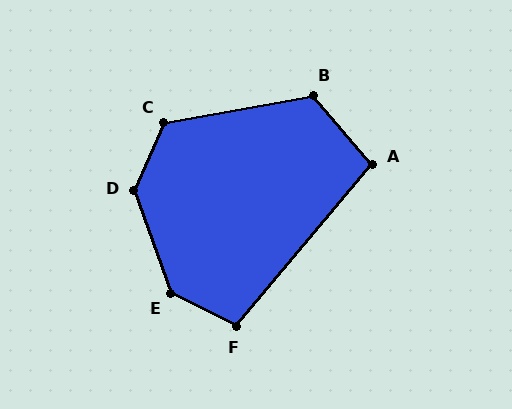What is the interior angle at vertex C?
Approximately 124 degrees (obtuse).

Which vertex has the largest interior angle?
E, at approximately 136 degrees.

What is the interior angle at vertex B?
Approximately 120 degrees (obtuse).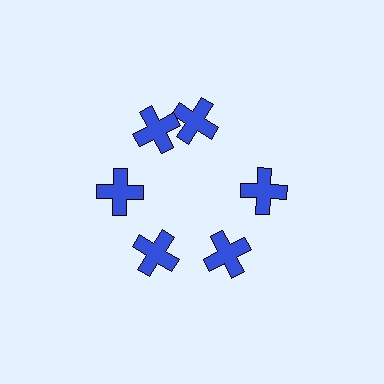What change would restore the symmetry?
The symmetry would be restored by rotating it back into even spacing with its neighbors so that all 6 crosses sit at equal angles and equal distance from the center.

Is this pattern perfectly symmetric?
No. The 6 blue crosses are arranged in a ring, but one element near the 1 o'clock position is rotated out of alignment along the ring, breaking the 6-fold rotational symmetry.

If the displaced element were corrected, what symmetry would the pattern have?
It would have 6-fold rotational symmetry — the pattern would map onto itself every 60 degrees.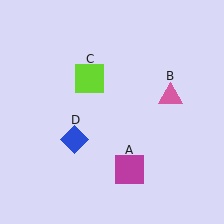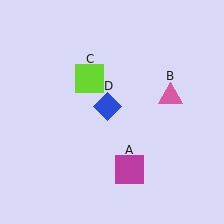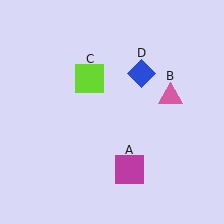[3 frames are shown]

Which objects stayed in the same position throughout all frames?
Magenta square (object A) and pink triangle (object B) and lime square (object C) remained stationary.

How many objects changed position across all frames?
1 object changed position: blue diamond (object D).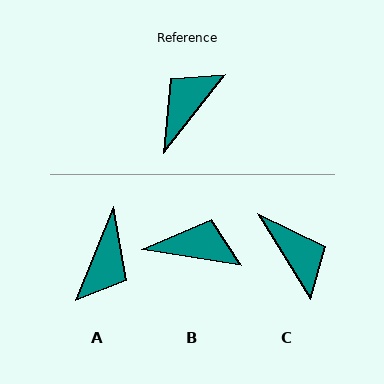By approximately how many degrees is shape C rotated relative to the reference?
Approximately 110 degrees clockwise.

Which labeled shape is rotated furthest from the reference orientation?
A, about 164 degrees away.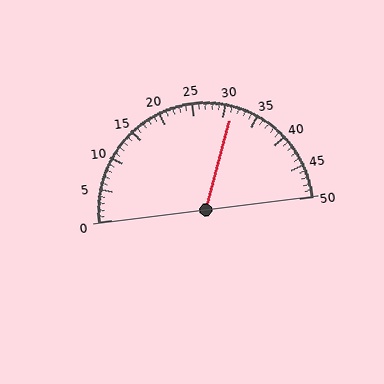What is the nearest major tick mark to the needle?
The nearest major tick mark is 30.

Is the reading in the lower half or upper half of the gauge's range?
The reading is in the upper half of the range (0 to 50).